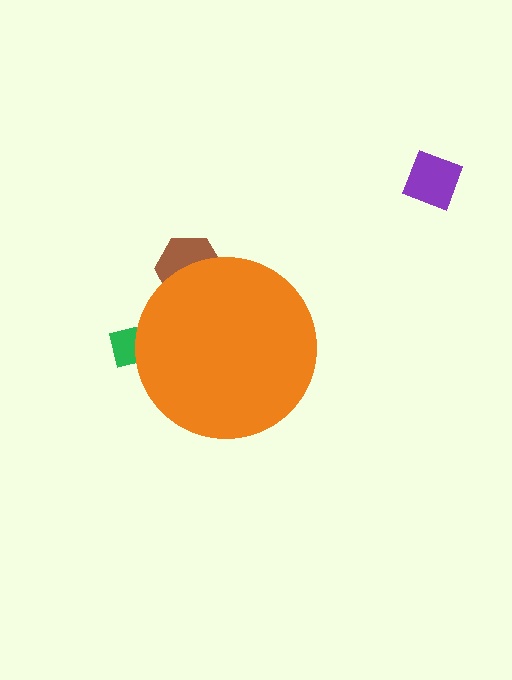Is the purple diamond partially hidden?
No, the purple diamond is fully visible.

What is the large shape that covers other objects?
An orange circle.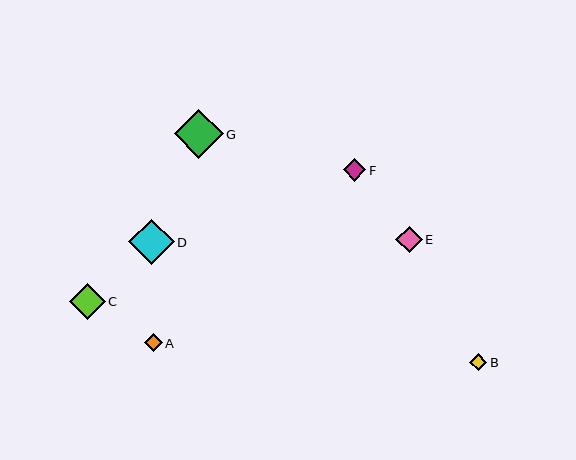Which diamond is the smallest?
Diamond B is the smallest with a size of approximately 17 pixels.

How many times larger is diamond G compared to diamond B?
Diamond G is approximately 2.9 times the size of diamond B.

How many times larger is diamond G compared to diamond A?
Diamond G is approximately 2.9 times the size of diamond A.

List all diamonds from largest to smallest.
From largest to smallest: G, D, C, E, F, A, B.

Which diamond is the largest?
Diamond G is the largest with a size of approximately 49 pixels.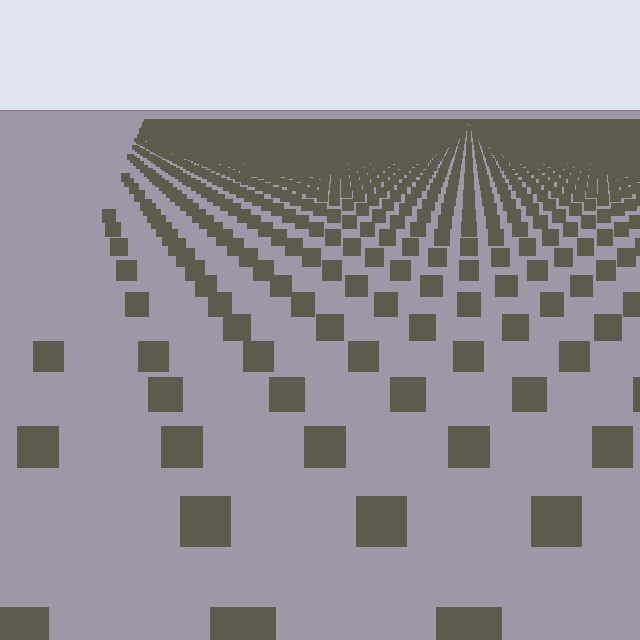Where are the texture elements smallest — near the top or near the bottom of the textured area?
Near the top.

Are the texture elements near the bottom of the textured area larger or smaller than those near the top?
Larger. Near the bottom, elements are closer to the viewer and appear at a bigger on-screen size.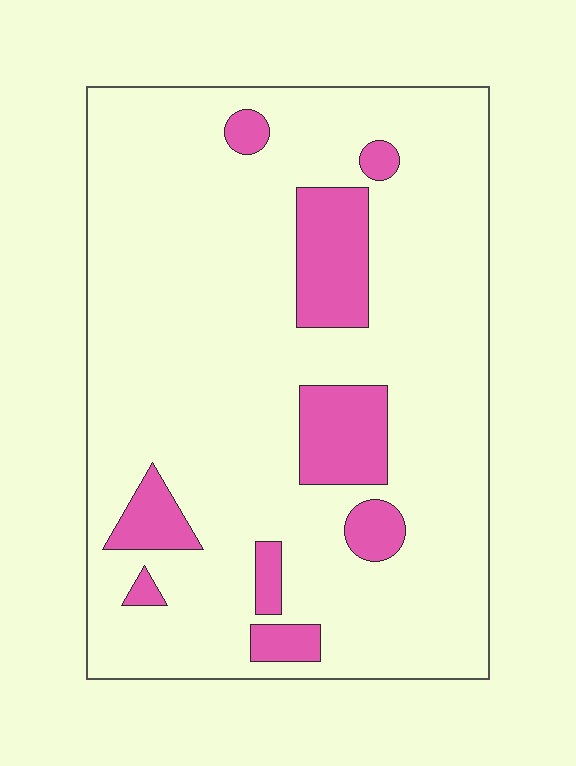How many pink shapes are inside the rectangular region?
9.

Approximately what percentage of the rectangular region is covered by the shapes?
Approximately 15%.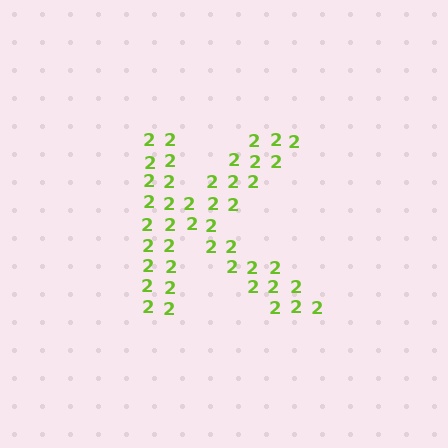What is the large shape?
The large shape is the letter K.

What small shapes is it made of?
It is made of small digit 2's.